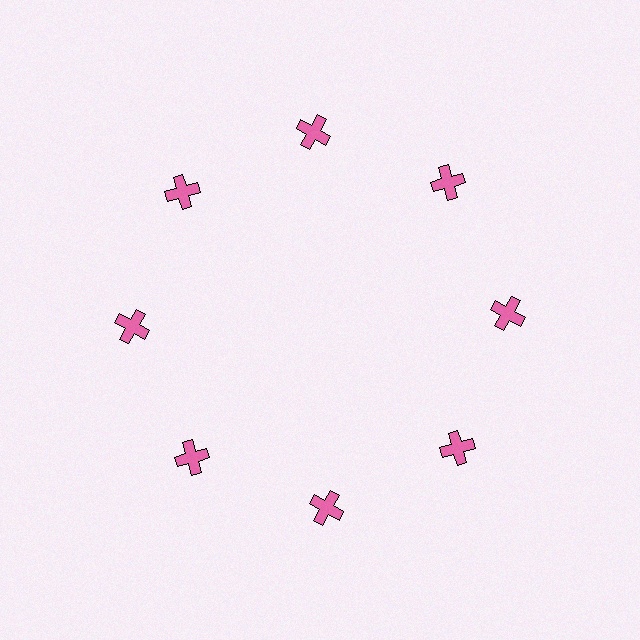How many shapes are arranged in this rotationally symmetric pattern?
There are 8 shapes, arranged in 8 groups of 1.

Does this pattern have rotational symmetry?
Yes, this pattern has 8-fold rotational symmetry. It looks the same after rotating 45 degrees around the center.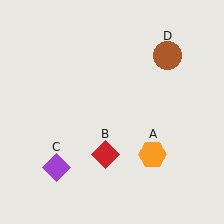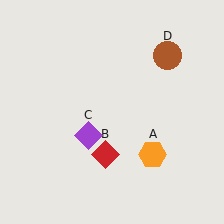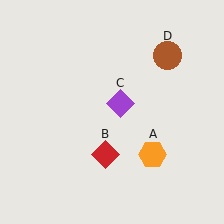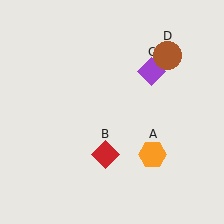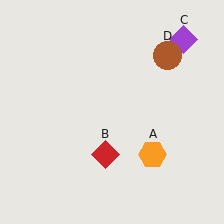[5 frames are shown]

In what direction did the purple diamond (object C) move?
The purple diamond (object C) moved up and to the right.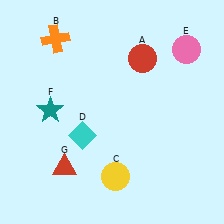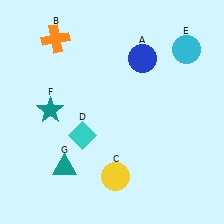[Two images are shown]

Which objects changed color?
A changed from red to blue. E changed from pink to cyan. G changed from red to teal.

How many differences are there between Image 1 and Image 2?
There are 3 differences between the two images.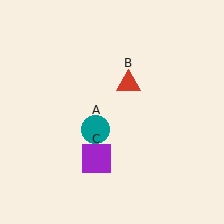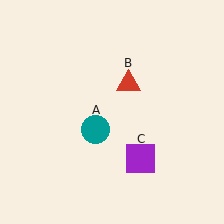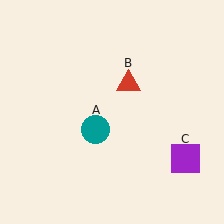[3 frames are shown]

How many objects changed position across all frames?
1 object changed position: purple square (object C).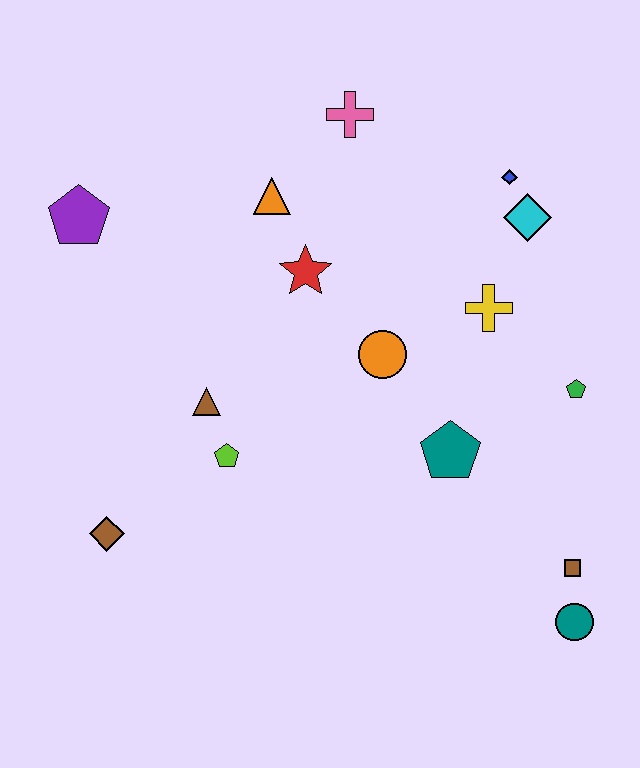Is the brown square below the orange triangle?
Yes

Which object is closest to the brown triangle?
The lime pentagon is closest to the brown triangle.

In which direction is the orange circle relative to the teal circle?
The orange circle is above the teal circle.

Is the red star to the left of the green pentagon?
Yes